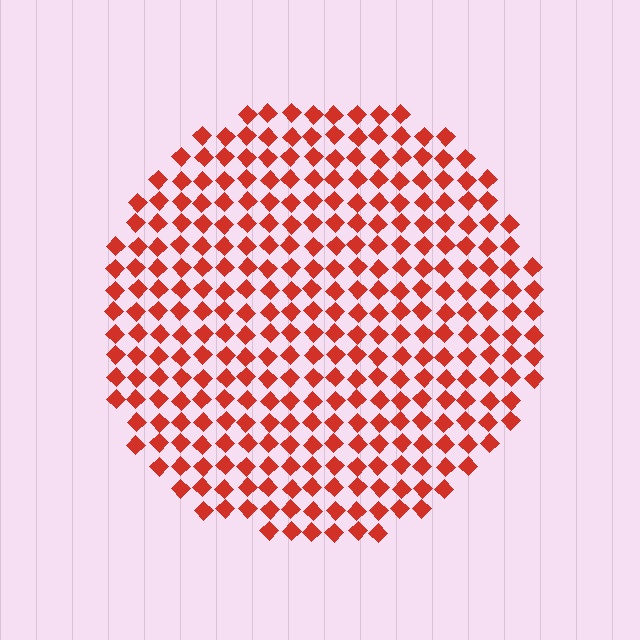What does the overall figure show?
The overall figure shows a circle.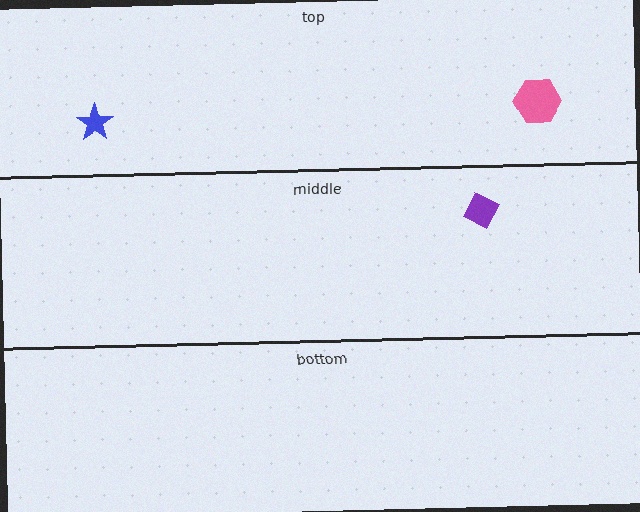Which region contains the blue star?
The top region.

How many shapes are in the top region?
2.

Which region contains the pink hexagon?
The top region.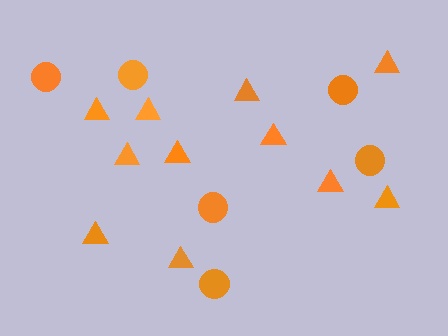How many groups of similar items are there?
There are 2 groups: one group of triangles (11) and one group of circles (6).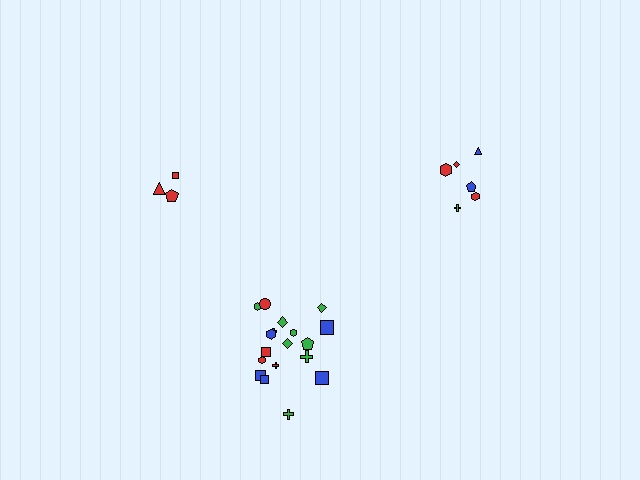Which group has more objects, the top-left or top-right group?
The top-right group.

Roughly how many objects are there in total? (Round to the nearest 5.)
Roughly 25 objects in total.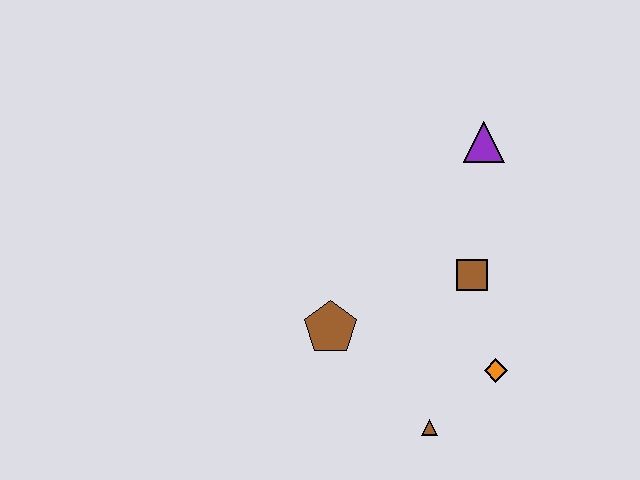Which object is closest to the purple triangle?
The brown square is closest to the purple triangle.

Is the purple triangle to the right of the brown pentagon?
Yes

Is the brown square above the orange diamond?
Yes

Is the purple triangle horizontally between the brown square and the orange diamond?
Yes